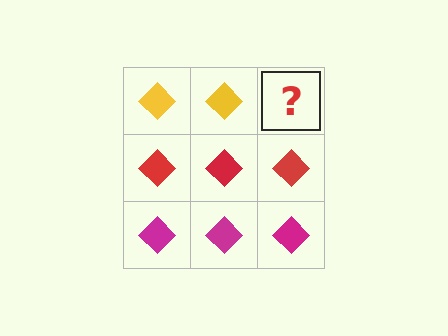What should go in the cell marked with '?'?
The missing cell should contain a yellow diamond.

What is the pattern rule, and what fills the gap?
The rule is that each row has a consistent color. The gap should be filled with a yellow diamond.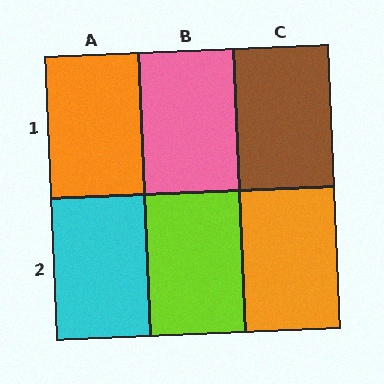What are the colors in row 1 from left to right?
Orange, pink, brown.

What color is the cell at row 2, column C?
Orange.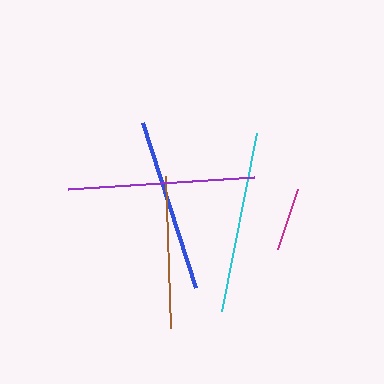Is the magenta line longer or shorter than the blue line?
The blue line is longer than the magenta line.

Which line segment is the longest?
The purple line is the longest at approximately 186 pixels.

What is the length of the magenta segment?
The magenta segment is approximately 64 pixels long.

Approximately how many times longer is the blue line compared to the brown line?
The blue line is approximately 1.1 times the length of the brown line.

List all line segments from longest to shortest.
From longest to shortest: purple, cyan, blue, brown, magenta.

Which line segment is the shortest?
The magenta line is the shortest at approximately 64 pixels.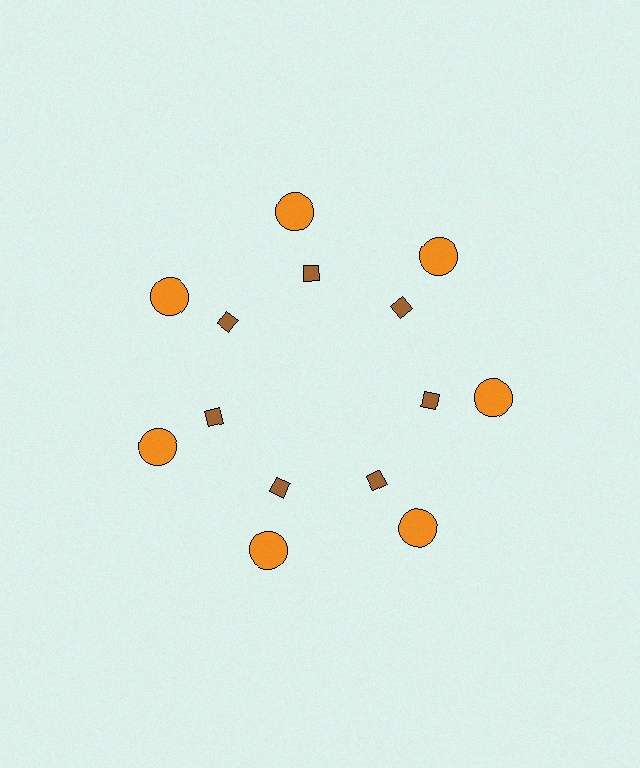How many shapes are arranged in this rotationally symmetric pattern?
There are 14 shapes, arranged in 7 groups of 2.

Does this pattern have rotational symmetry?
Yes, this pattern has 7-fold rotational symmetry. It looks the same after rotating 51 degrees around the center.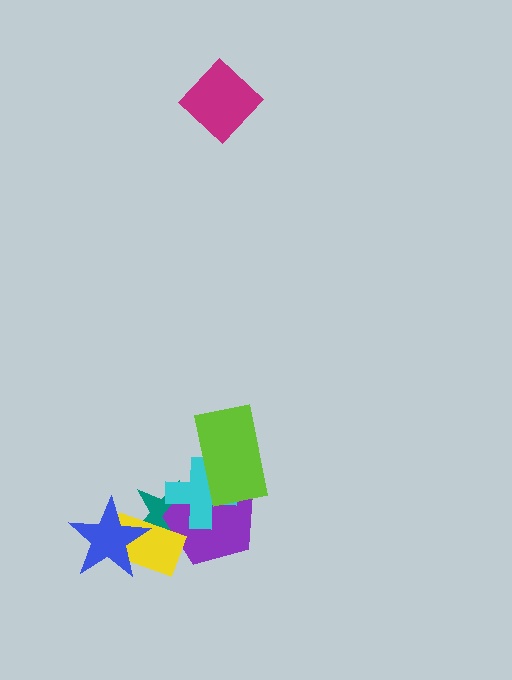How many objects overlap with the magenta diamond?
0 objects overlap with the magenta diamond.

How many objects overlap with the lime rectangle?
2 objects overlap with the lime rectangle.